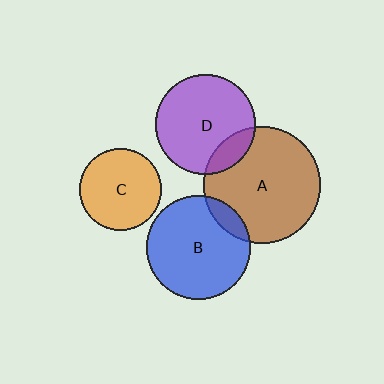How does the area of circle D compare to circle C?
Approximately 1.5 times.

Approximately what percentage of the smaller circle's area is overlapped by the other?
Approximately 10%.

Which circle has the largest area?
Circle A (brown).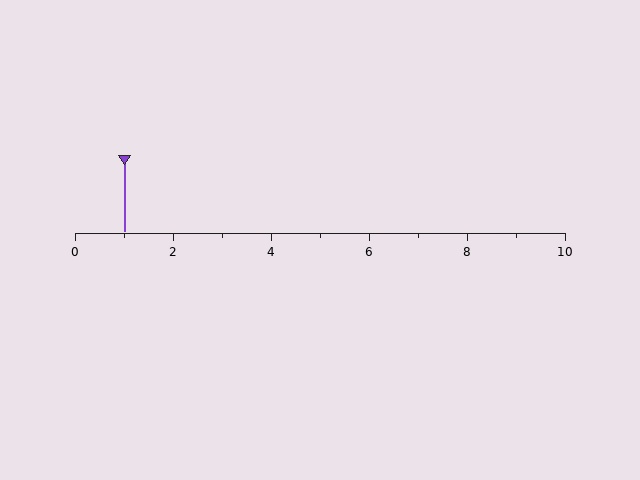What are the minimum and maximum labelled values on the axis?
The axis runs from 0 to 10.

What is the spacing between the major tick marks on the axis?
The major ticks are spaced 2 apart.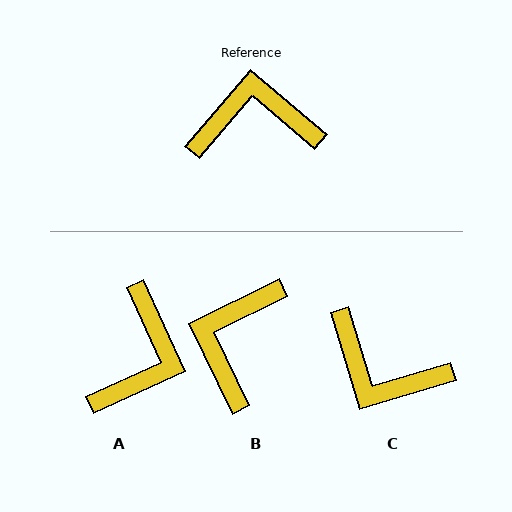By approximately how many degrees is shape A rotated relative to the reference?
Approximately 115 degrees clockwise.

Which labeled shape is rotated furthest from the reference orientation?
C, about 147 degrees away.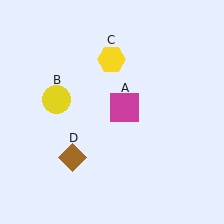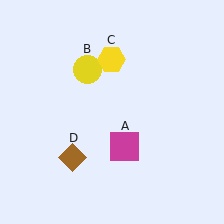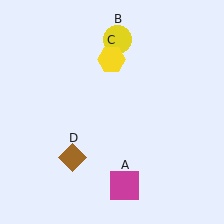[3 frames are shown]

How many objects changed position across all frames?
2 objects changed position: magenta square (object A), yellow circle (object B).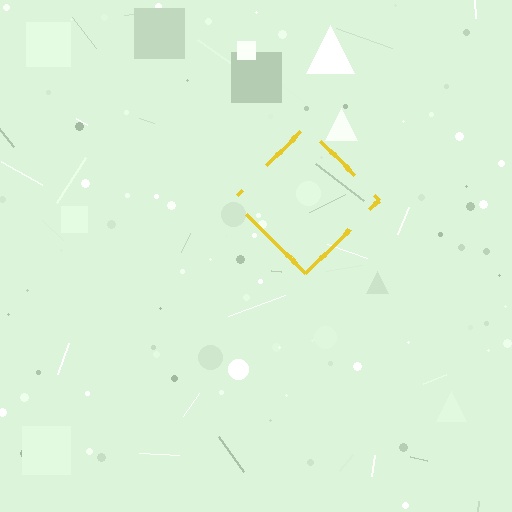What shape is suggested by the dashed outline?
The dashed outline suggests a diamond.